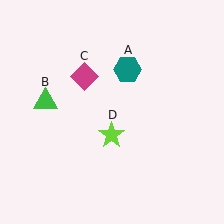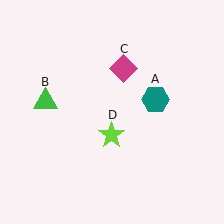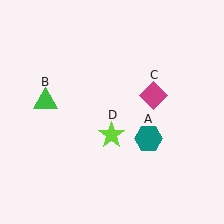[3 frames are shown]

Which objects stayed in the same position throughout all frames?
Green triangle (object B) and lime star (object D) remained stationary.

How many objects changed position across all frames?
2 objects changed position: teal hexagon (object A), magenta diamond (object C).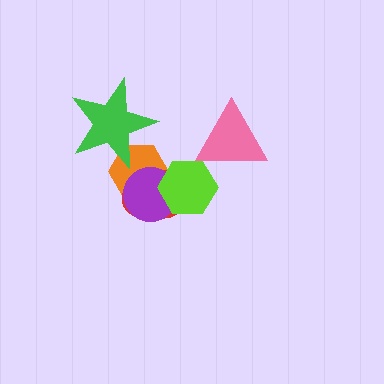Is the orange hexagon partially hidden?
Yes, it is partially covered by another shape.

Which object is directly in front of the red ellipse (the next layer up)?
The purple circle is directly in front of the red ellipse.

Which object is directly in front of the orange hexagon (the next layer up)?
The red ellipse is directly in front of the orange hexagon.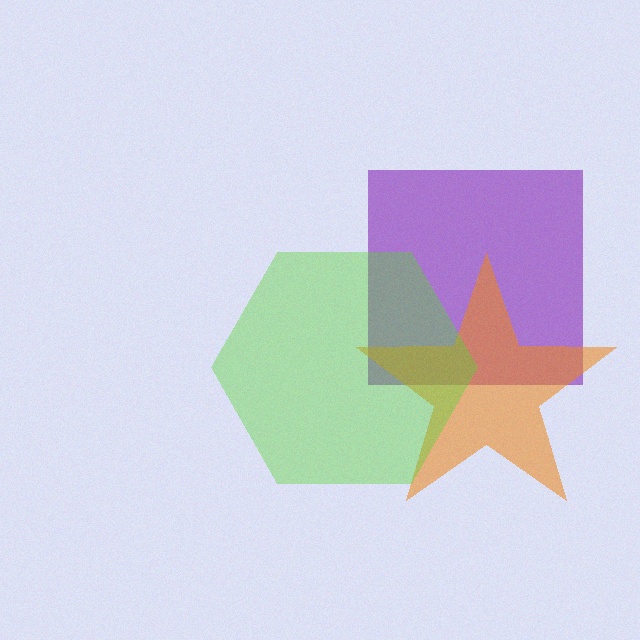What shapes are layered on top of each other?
The layered shapes are: a purple square, an orange star, a lime hexagon.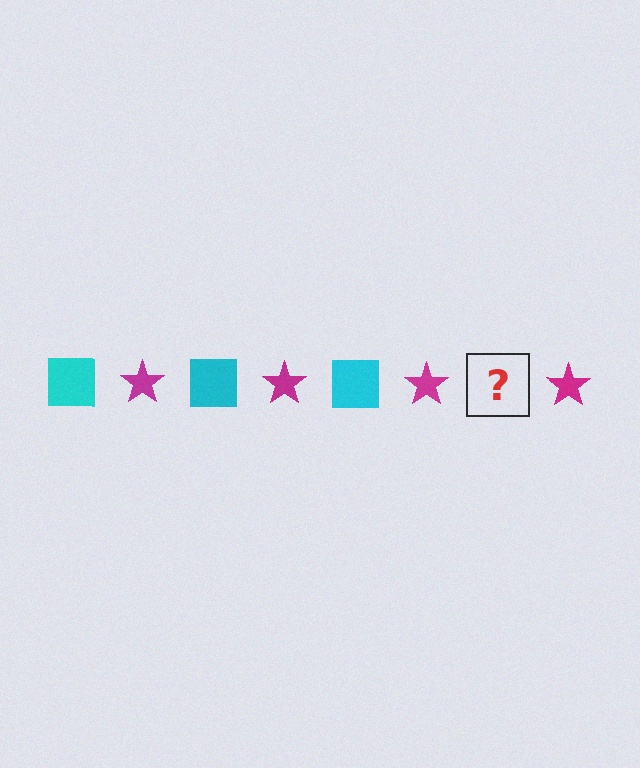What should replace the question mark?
The question mark should be replaced with a cyan square.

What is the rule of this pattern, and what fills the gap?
The rule is that the pattern alternates between cyan square and magenta star. The gap should be filled with a cyan square.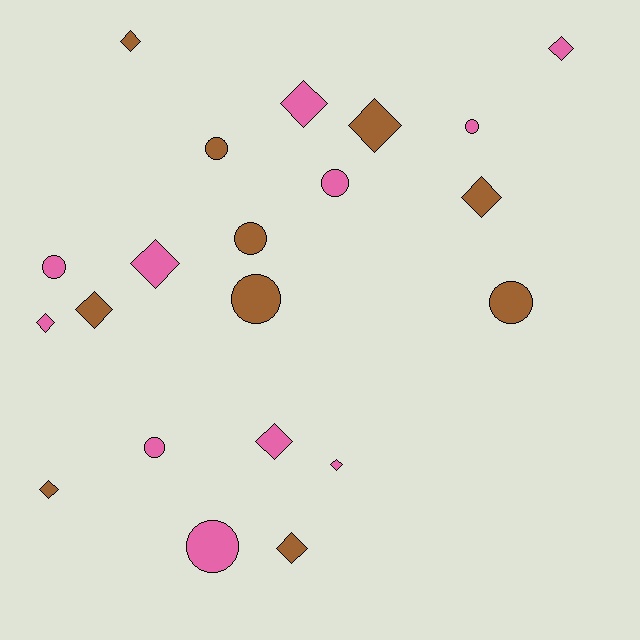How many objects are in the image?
There are 21 objects.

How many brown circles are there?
There are 4 brown circles.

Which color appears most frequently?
Pink, with 11 objects.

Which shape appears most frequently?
Diamond, with 12 objects.